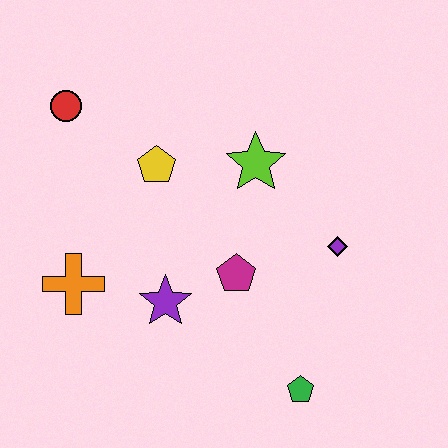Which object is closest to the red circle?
The yellow pentagon is closest to the red circle.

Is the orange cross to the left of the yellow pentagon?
Yes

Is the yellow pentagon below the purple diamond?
No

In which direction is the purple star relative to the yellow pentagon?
The purple star is below the yellow pentagon.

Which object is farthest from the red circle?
The green pentagon is farthest from the red circle.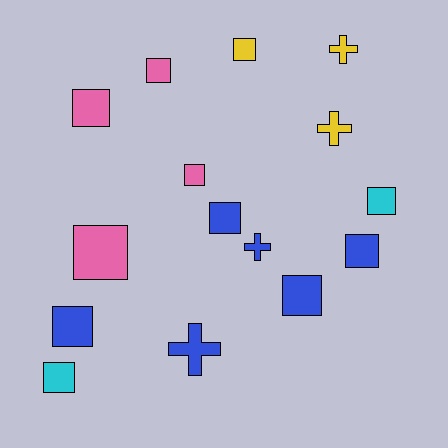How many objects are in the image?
There are 15 objects.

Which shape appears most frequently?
Square, with 11 objects.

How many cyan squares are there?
There are 2 cyan squares.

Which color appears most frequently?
Blue, with 6 objects.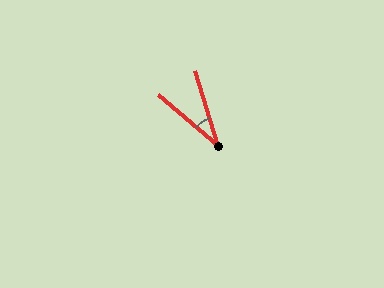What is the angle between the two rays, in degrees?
Approximately 33 degrees.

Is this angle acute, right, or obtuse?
It is acute.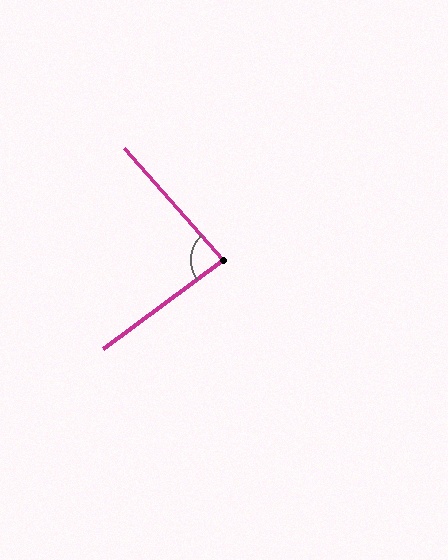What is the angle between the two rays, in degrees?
Approximately 85 degrees.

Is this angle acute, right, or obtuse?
It is approximately a right angle.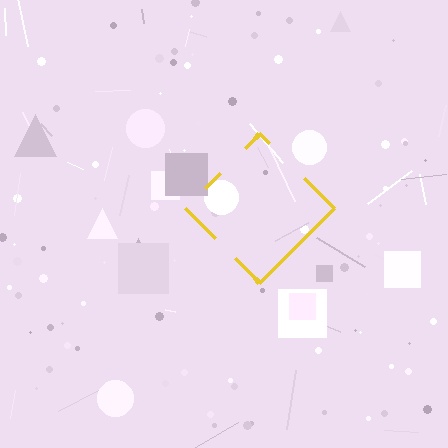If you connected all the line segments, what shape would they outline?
They would outline a diamond.